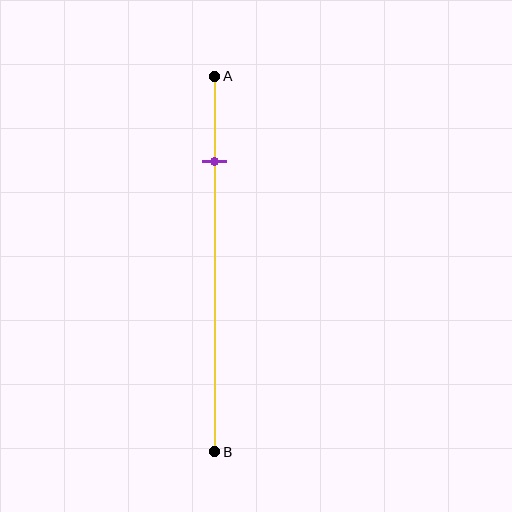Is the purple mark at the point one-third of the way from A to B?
No, the mark is at about 25% from A, not at the 33% one-third point.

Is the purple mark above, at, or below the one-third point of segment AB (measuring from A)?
The purple mark is above the one-third point of segment AB.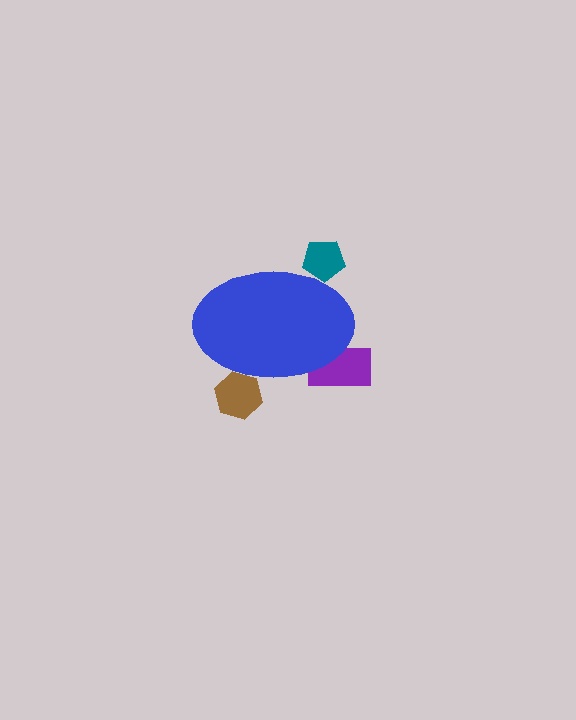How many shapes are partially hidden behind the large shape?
3 shapes are partially hidden.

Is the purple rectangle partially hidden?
Yes, the purple rectangle is partially hidden behind the blue ellipse.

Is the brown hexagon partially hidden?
Yes, the brown hexagon is partially hidden behind the blue ellipse.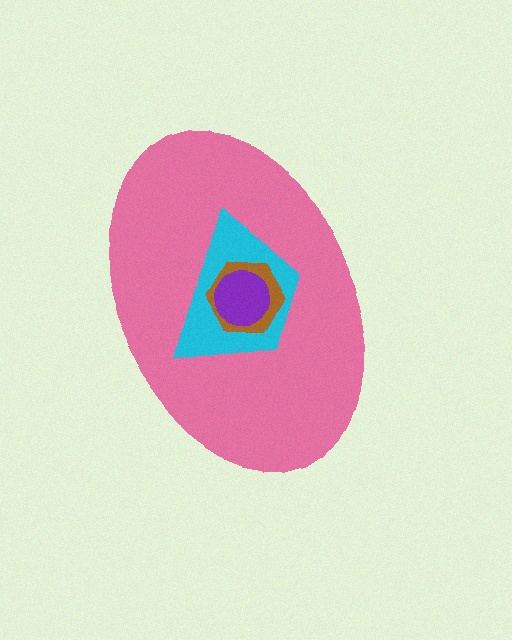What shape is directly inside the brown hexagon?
The purple circle.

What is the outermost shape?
The pink ellipse.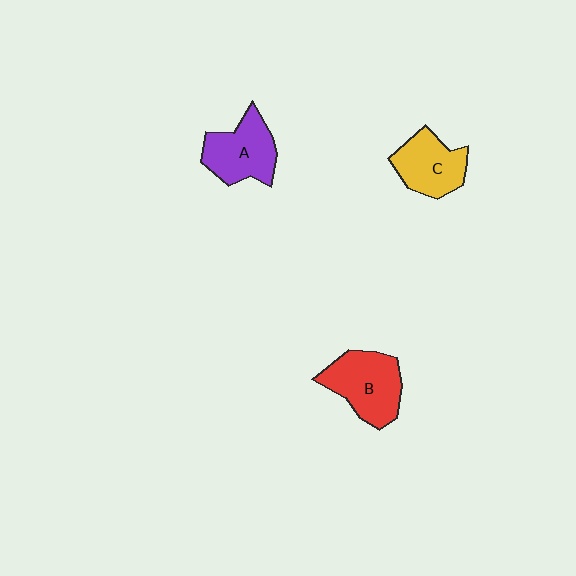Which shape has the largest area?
Shape B (red).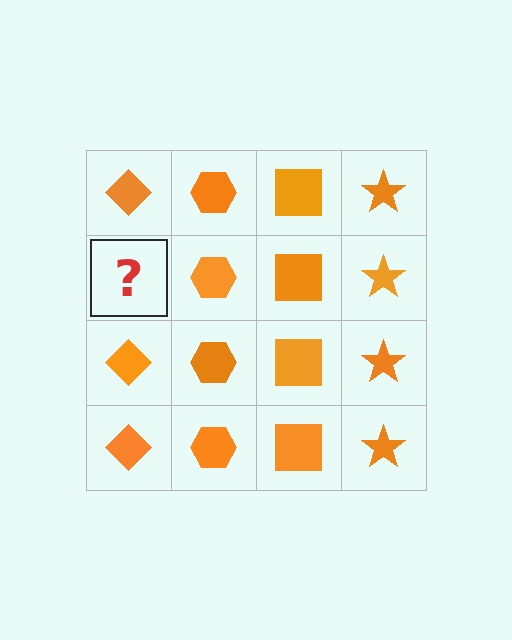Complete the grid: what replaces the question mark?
The question mark should be replaced with an orange diamond.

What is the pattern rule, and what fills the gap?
The rule is that each column has a consistent shape. The gap should be filled with an orange diamond.